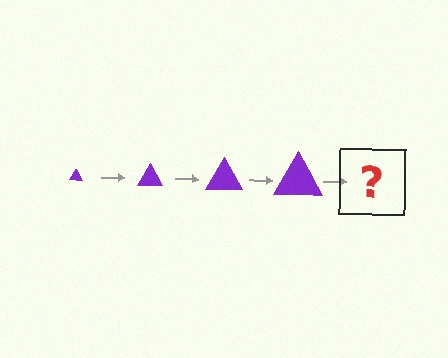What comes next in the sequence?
The next element should be a purple triangle, larger than the previous one.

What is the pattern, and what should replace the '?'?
The pattern is that the triangle gets progressively larger each step. The '?' should be a purple triangle, larger than the previous one.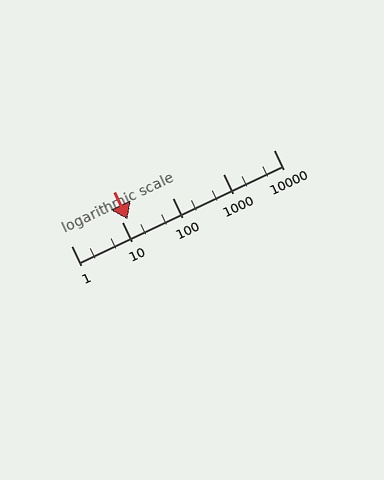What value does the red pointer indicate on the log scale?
The pointer indicates approximately 13.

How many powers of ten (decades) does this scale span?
The scale spans 4 decades, from 1 to 10000.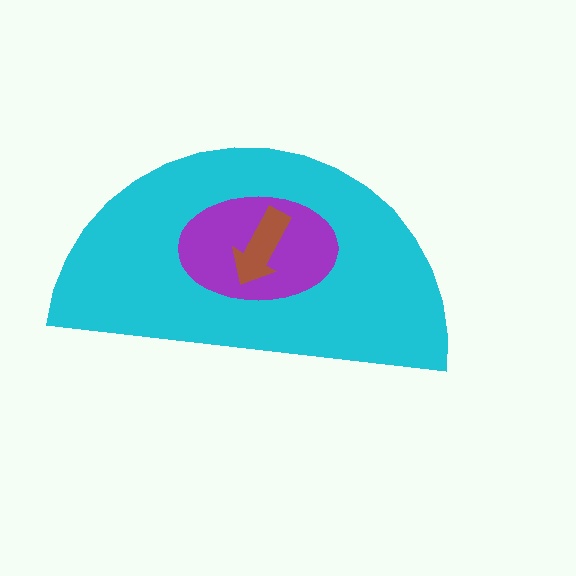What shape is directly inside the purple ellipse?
The brown arrow.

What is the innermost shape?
The brown arrow.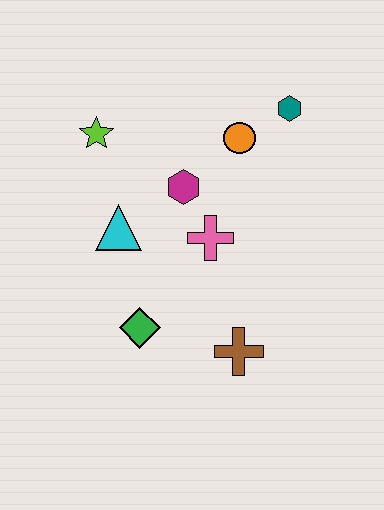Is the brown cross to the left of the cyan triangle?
No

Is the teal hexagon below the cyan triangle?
No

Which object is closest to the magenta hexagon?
The pink cross is closest to the magenta hexagon.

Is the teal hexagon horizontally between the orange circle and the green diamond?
No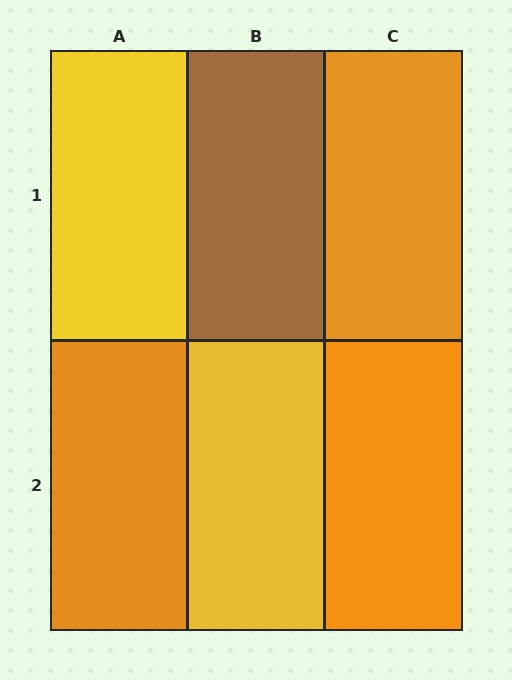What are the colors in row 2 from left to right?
Orange, yellow, orange.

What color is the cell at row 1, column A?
Yellow.